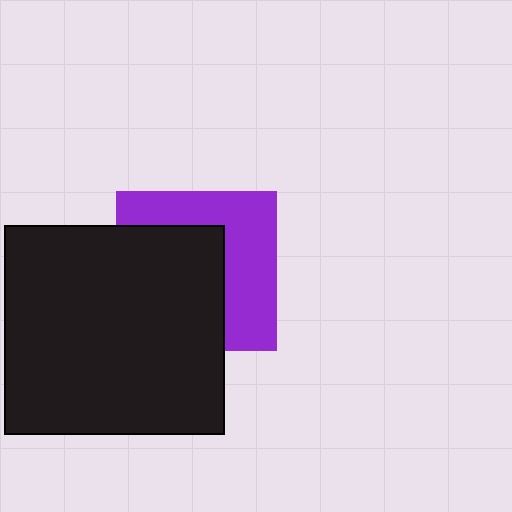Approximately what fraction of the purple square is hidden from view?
Roughly 53% of the purple square is hidden behind the black rectangle.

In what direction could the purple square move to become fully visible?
The purple square could move right. That would shift it out from behind the black rectangle entirely.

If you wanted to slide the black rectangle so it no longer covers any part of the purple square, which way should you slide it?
Slide it left — that is the most direct way to separate the two shapes.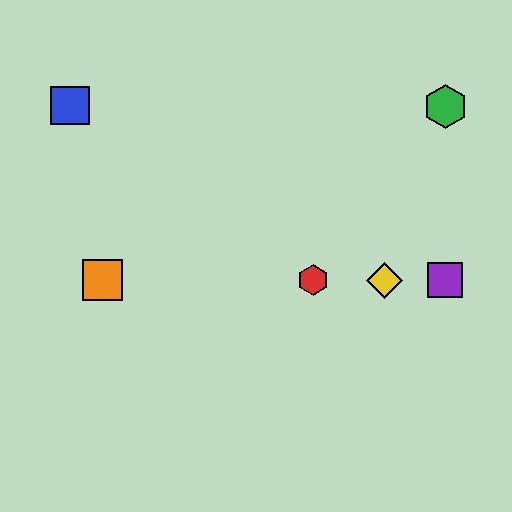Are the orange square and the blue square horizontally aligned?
No, the orange square is at y≈280 and the blue square is at y≈106.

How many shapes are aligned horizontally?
4 shapes (the red hexagon, the yellow diamond, the purple square, the orange square) are aligned horizontally.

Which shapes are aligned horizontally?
The red hexagon, the yellow diamond, the purple square, the orange square are aligned horizontally.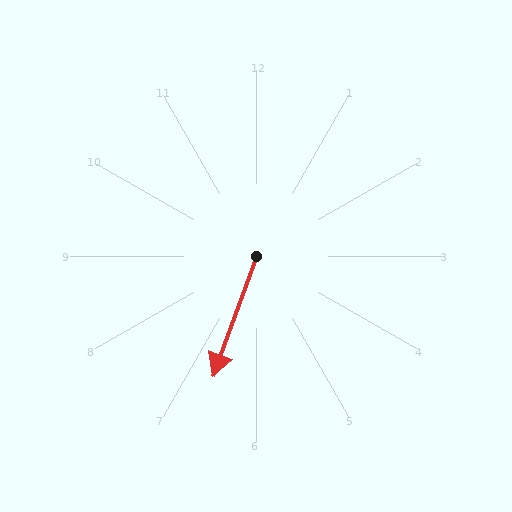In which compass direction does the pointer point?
South.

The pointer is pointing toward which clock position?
Roughly 7 o'clock.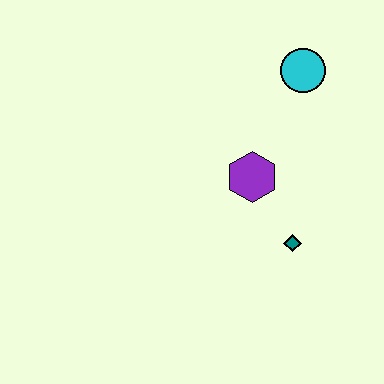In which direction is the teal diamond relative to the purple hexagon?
The teal diamond is below the purple hexagon.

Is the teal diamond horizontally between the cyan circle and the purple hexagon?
Yes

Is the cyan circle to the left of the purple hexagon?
No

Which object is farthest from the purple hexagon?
The cyan circle is farthest from the purple hexagon.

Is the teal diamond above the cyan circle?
No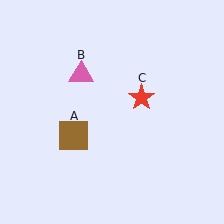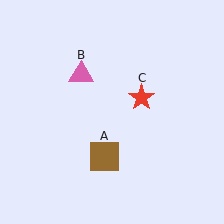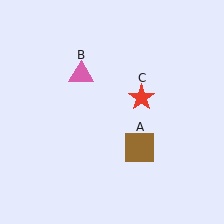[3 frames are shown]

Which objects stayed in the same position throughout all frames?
Pink triangle (object B) and red star (object C) remained stationary.